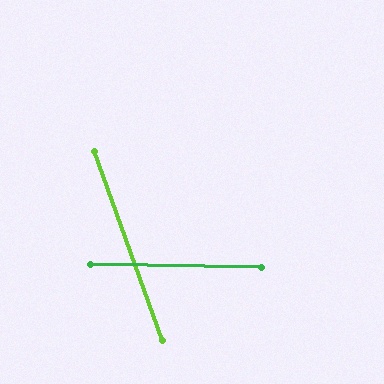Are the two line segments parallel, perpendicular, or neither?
Neither parallel nor perpendicular — they differ by about 69°.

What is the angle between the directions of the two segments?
Approximately 69 degrees.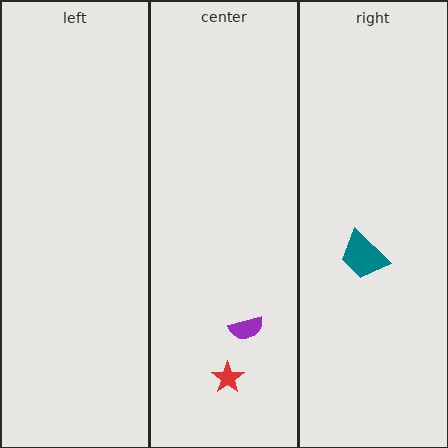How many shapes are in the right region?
1.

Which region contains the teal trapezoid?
The right region.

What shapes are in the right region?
The teal trapezoid.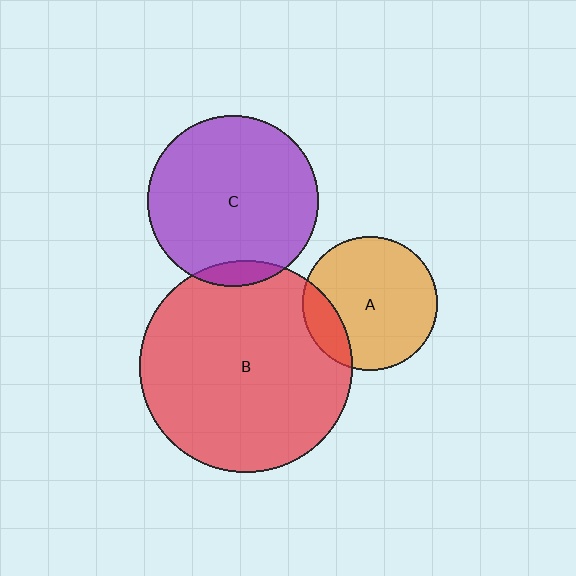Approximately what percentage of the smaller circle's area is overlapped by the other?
Approximately 15%.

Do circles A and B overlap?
Yes.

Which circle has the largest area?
Circle B (red).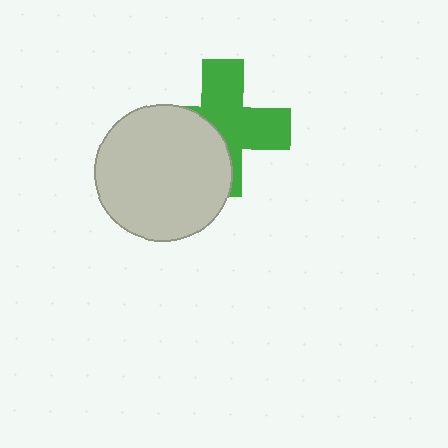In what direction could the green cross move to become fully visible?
The green cross could move toward the upper-right. That would shift it out from behind the light gray circle entirely.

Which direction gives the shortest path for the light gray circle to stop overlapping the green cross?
Moving toward the lower-left gives the shortest separation.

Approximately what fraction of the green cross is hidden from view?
Roughly 41% of the green cross is hidden behind the light gray circle.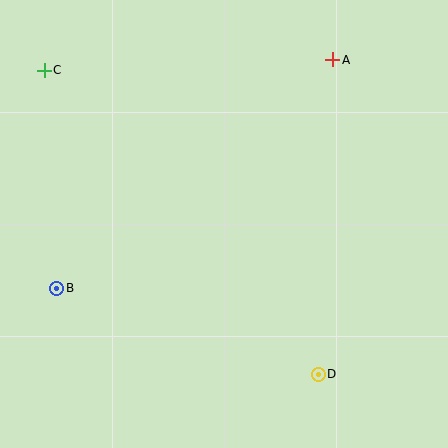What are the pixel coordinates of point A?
Point A is at (333, 60).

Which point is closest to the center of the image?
Point D at (318, 374) is closest to the center.